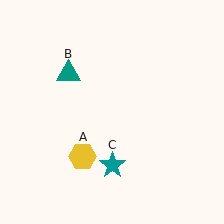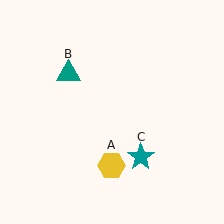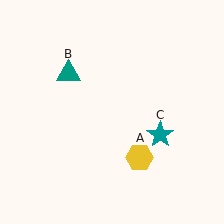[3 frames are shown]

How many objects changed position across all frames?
2 objects changed position: yellow hexagon (object A), teal star (object C).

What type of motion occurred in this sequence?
The yellow hexagon (object A), teal star (object C) rotated counterclockwise around the center of the scene.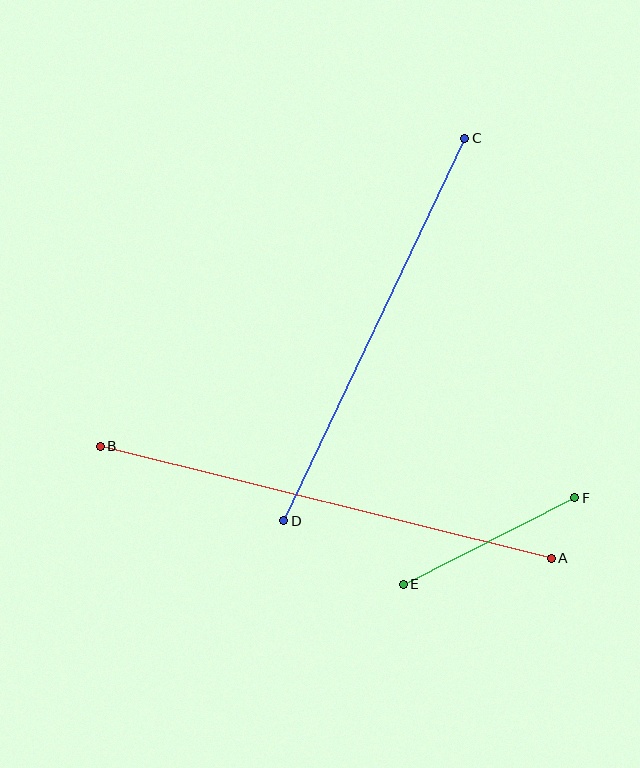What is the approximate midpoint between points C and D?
The midpoint is at approximately (374, 329) pixels.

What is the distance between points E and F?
The distance is approximately 192 pixels.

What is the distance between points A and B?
The distance is approximately 464 pixels.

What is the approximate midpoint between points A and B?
The midpoint is at approximately (326, 502) pixels.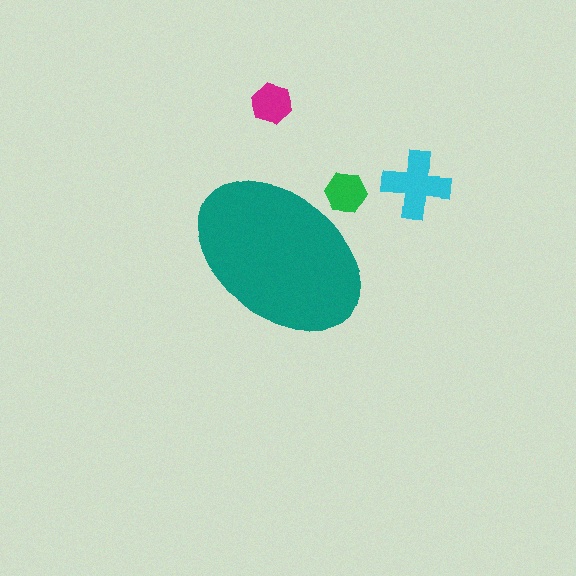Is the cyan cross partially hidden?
No, the cyan cross is fully visible.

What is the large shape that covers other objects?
A teal ellipse.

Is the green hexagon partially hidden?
Yes, the green hexagon is partially hidden behind the teal ellipse.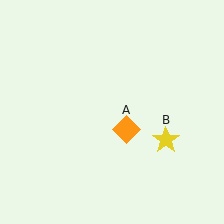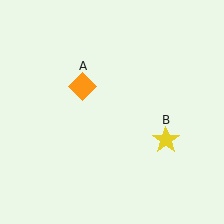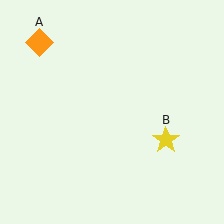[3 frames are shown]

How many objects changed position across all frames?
1 object changed position: orange diamond (object A).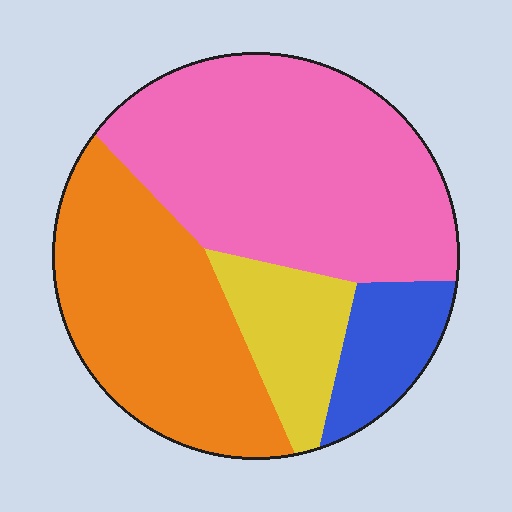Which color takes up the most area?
Pink, at roughly 45%.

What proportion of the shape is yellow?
Yellow covers 12% of the shape.